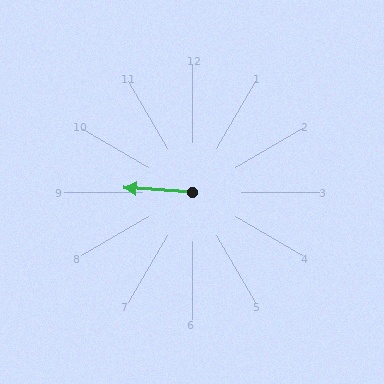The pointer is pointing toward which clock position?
Roughly 9 o'clock.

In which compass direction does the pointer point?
West.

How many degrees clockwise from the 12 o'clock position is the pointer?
Approximately 274 degrees.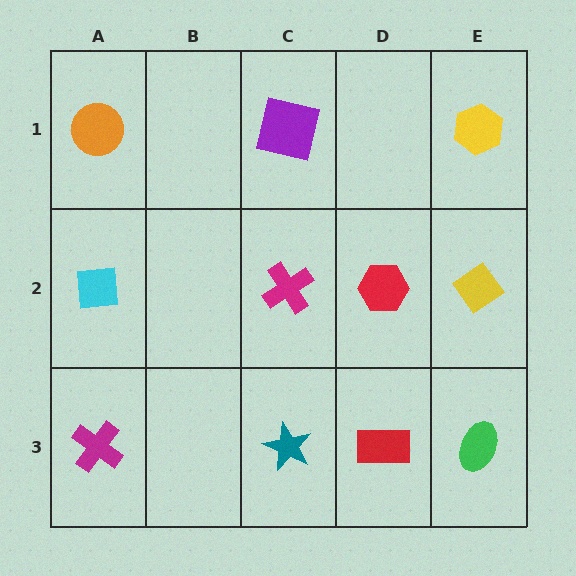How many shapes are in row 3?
4 shapes.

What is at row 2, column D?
A red hexagon.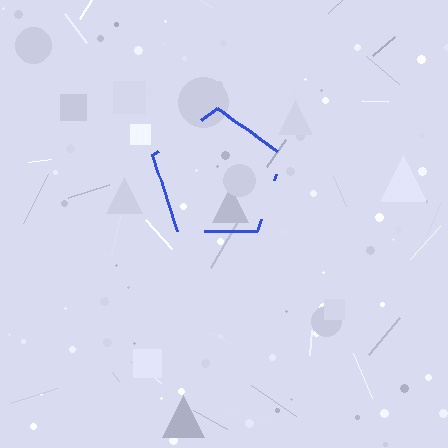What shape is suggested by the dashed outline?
The dashed outline suggests a pentagon.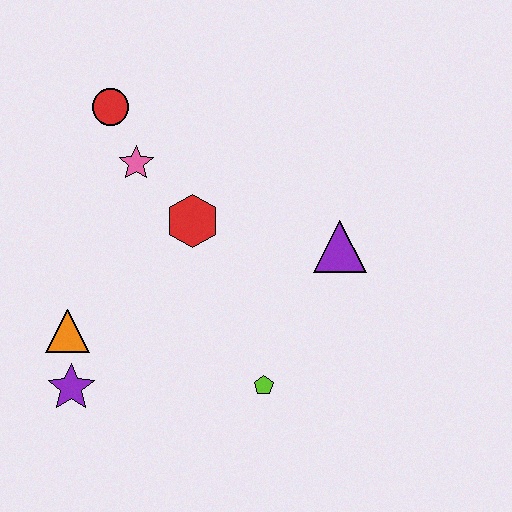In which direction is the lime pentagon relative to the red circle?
The lime pentagon is below the red circle.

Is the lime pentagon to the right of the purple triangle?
No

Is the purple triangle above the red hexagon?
No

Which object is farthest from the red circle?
The lime pentagon is farthest from the red circle.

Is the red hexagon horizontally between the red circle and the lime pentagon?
Yes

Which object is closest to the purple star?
The orange triangle is closest to the purple star.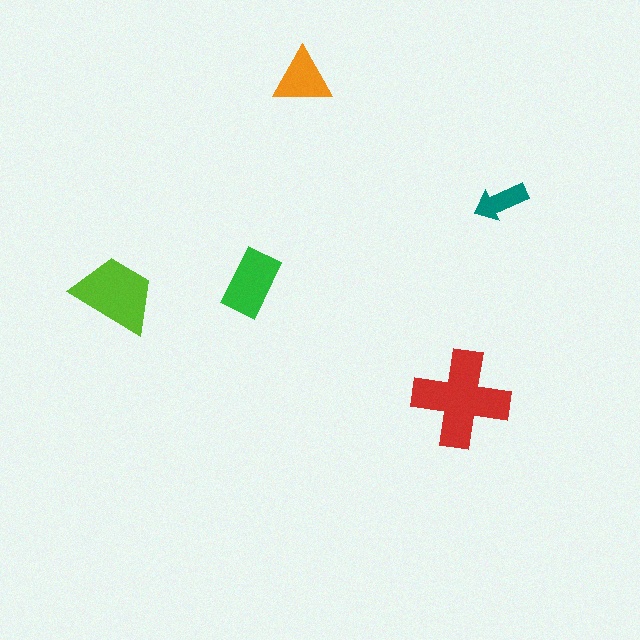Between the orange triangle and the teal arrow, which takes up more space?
The orange triangle.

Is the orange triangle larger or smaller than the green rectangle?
Smaller.